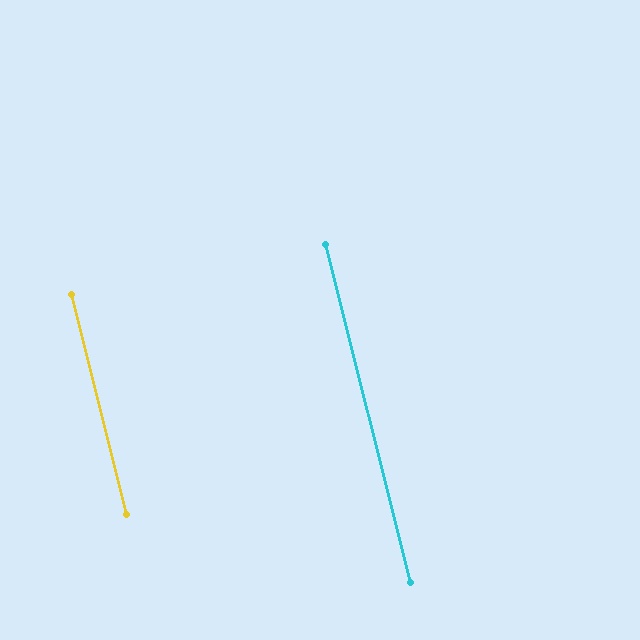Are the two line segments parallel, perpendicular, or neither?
Parallel — their directions differ by only 0.2°.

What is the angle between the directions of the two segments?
Approximately 0 degrees.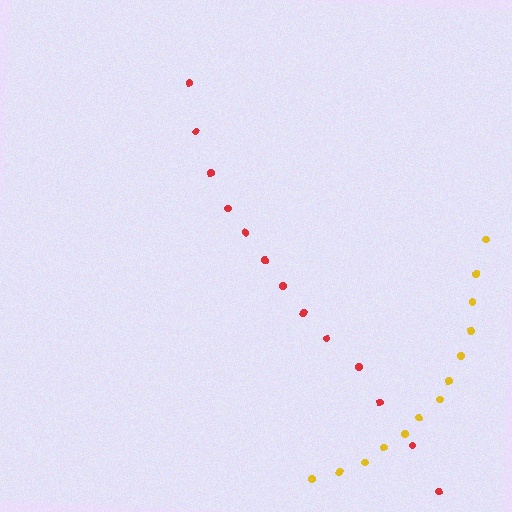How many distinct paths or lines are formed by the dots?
There are 2 distinct paths.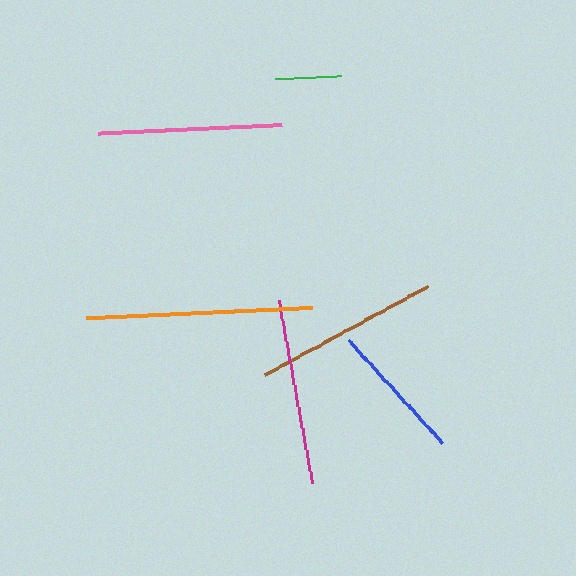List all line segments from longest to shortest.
From longest to shortest: orange, magenta, brown, pink, blue, green.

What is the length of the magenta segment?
The magenta segment is approximately 186 pixels long.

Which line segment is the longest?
The orange line is the longest at approximately 226 pixels.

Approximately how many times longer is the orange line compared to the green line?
The orange line is approximately 3.4 times the length of the green line.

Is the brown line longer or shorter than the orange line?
The orange line is longer than the brown line.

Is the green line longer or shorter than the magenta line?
The magenta line is longer than the green line.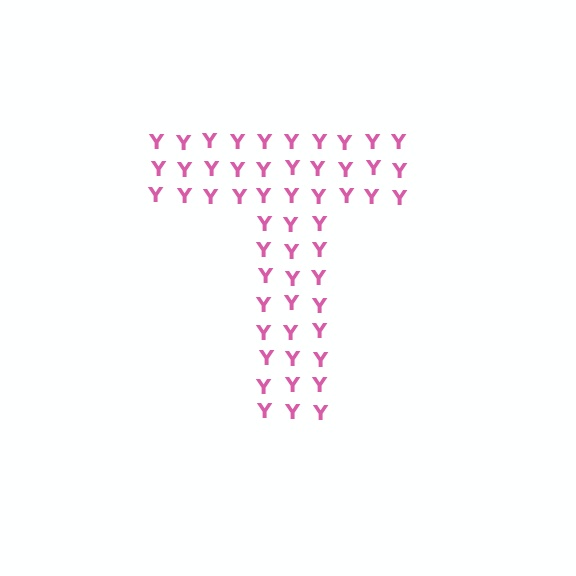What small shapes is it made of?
It is made of small letter Y's.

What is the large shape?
The large shape is the letter T.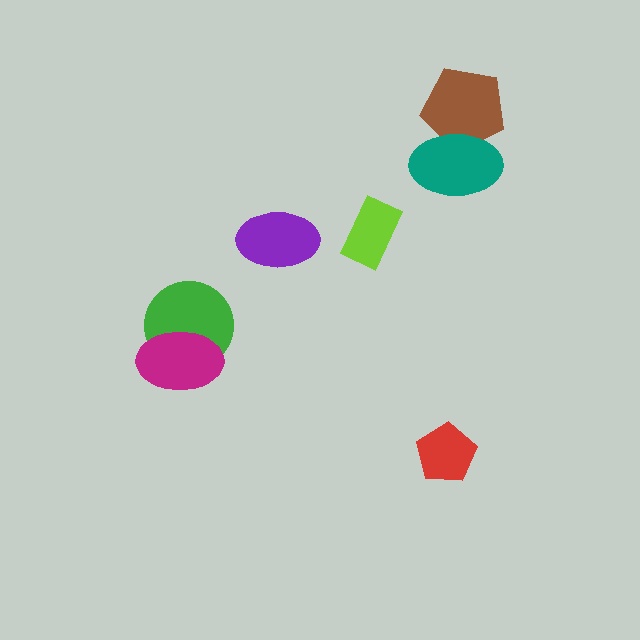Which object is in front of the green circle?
The magenta ellipse is in front of the green circle.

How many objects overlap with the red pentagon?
0 objects overlap with the red pentagon.